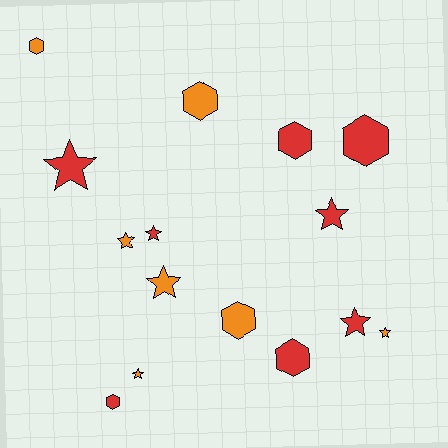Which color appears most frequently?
Red, with 8 objects.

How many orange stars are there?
There are 4 orange stars.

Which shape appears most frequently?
Star, with 8 objects.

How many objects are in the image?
There are 15 objects.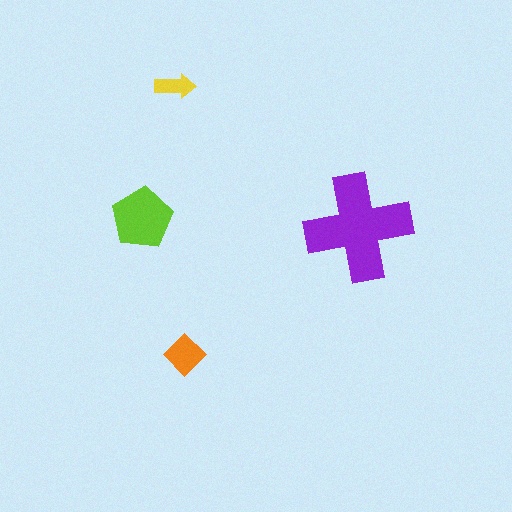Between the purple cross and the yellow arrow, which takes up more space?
The purple cross.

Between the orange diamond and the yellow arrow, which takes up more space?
The orange diamond.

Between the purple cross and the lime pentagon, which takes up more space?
The purple cross.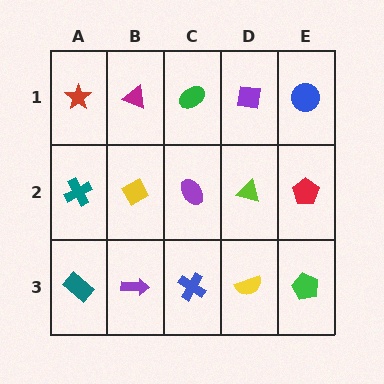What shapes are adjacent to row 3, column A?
A teal cross (row 2, column A), a purple arrow (row 3, column B).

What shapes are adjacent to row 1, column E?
A red pentagon (row 2, column E), a purple square (row 1, column D).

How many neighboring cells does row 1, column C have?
3.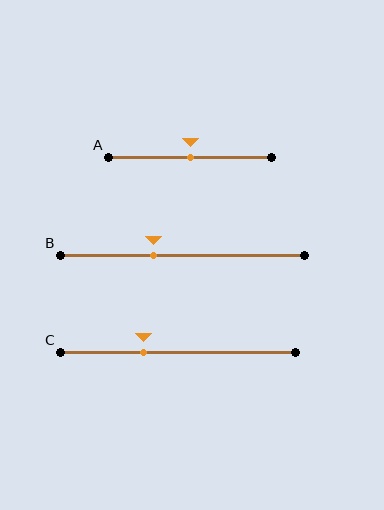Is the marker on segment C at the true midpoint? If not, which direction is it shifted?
No, the marker on segment C is shifted to the left by about 15% of the segment length.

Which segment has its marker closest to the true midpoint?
Segment A has its marker closest to the true midpoint.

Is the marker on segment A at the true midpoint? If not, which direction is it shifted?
Yes, the marker on segment A is at the true midpoint.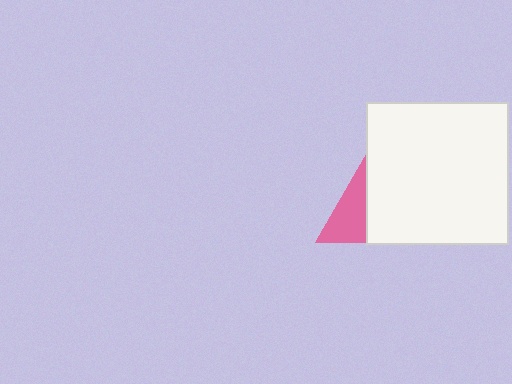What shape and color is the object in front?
The object in front is a white square.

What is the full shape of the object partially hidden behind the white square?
The partially hidden object is a pink triangle.